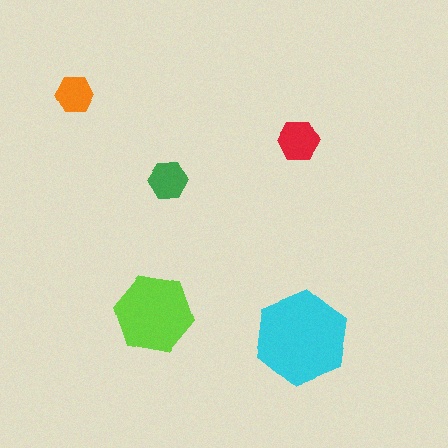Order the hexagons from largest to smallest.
the cyan one, the lime one, the red one, the green one, the orange one.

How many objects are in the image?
There are 5 objects in the image.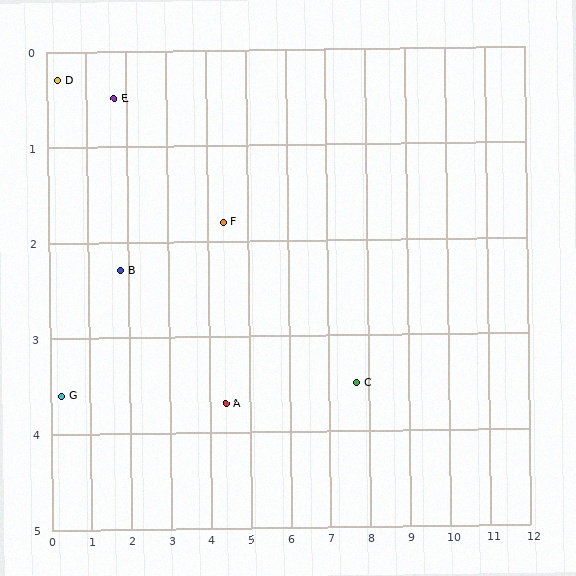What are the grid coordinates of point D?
Point D is at approximately (0.3, 0.3).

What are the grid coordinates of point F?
Point F is at approximately (4.4, 1.8).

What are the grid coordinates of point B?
Point B is at approximately (1.8, 2.3).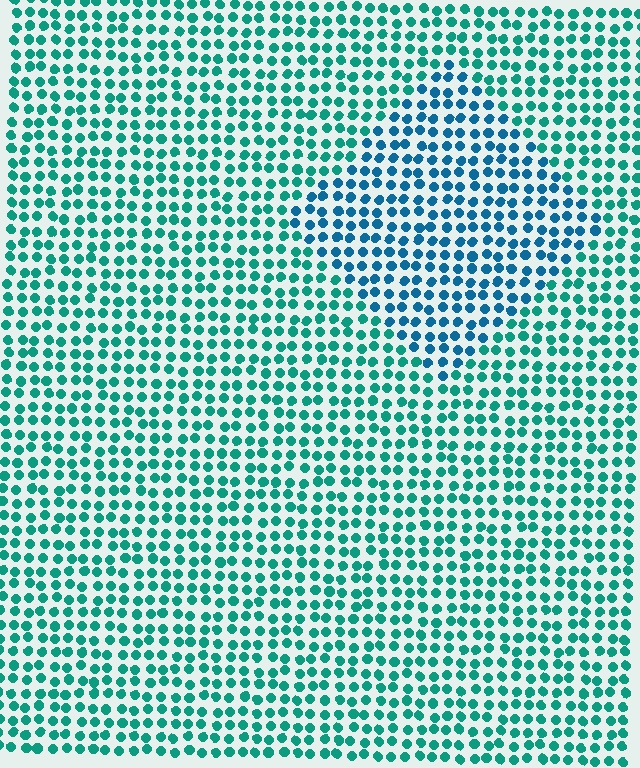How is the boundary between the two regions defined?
The boundary is defined purely by a slight shift in hue (about 31 degrees). Spacing, size, and orientation are identical on both sides.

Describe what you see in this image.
The image is filled with small teal elements in a uniform arrangement. A diamond-shaped region is visible where the elements are tinted to a slightly different hue, forming a subtle color boundary.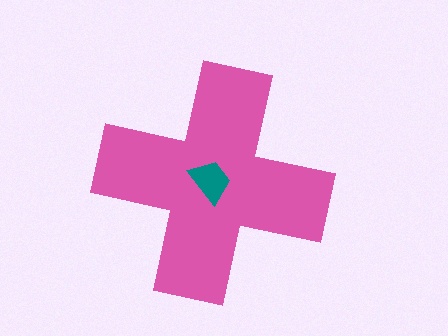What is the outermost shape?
The pink cross.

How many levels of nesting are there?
2.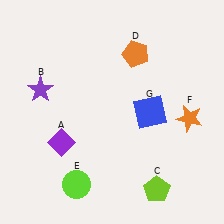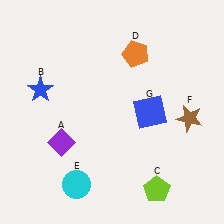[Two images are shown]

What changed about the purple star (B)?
In Image 1, B is purple. In Image 2, it changed to blue.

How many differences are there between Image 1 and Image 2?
There are 3 differences between the two images.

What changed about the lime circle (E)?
In Image 1, E is lime. In Image 2, it changed to cyan.